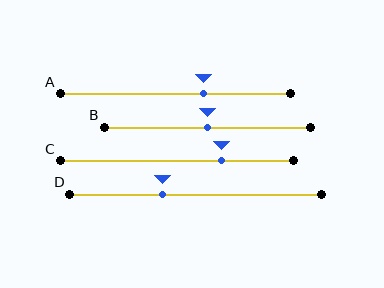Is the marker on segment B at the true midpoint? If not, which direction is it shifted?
Yes, the marker on segment B is at the true midpoint.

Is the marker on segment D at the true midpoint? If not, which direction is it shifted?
No, the marker on segment D is shifted to the left by about 13% of the segment length.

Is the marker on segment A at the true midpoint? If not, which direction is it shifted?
No, the marker on segment A is shifted to the right by about 12% of the segment length.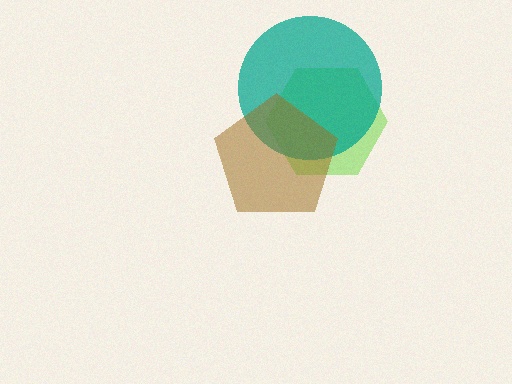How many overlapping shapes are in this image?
There are 3 overlapping shapes in the image.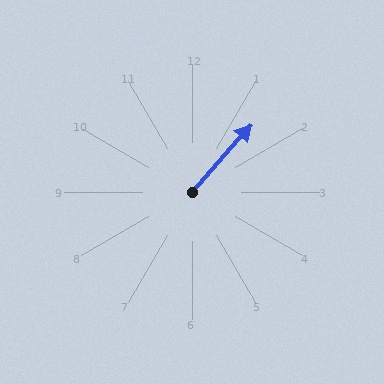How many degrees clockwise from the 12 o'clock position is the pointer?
Approximately 41 degrees.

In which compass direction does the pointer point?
Northeast.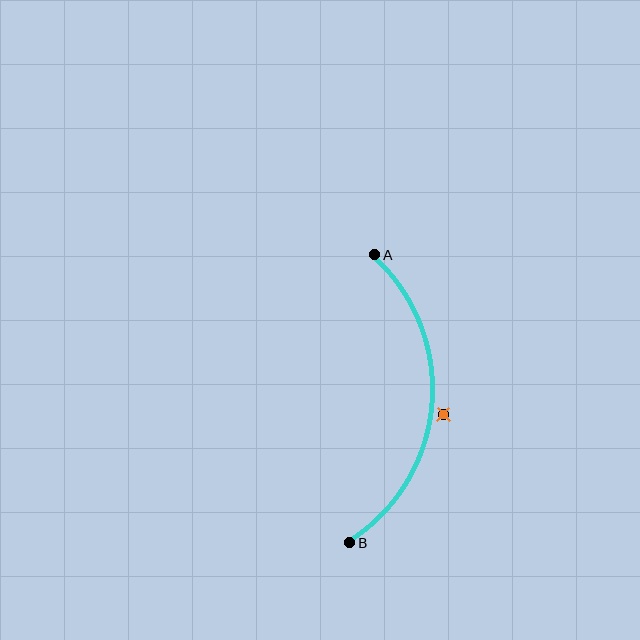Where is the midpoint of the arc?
The arc midpoint is the point on the curve farthest from the straight line joining A and B. It sits to the right of that line.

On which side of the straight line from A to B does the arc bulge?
The arc bulges to the right of the straight line connecting A and B.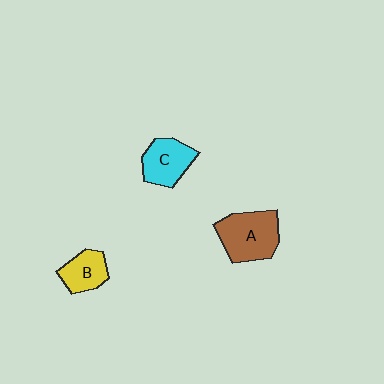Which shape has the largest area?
Shape A (brown).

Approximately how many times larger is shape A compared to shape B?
Approximately 1.7 times.